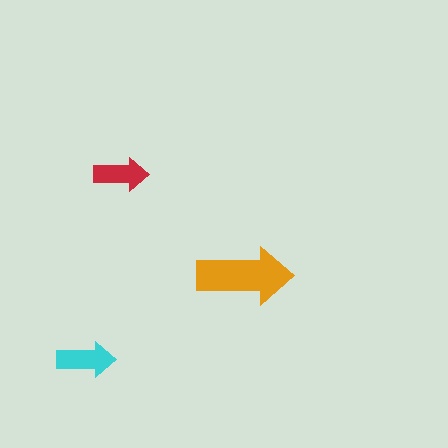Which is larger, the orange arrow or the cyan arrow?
The orange one.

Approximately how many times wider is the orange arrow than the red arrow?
About 2 times wider.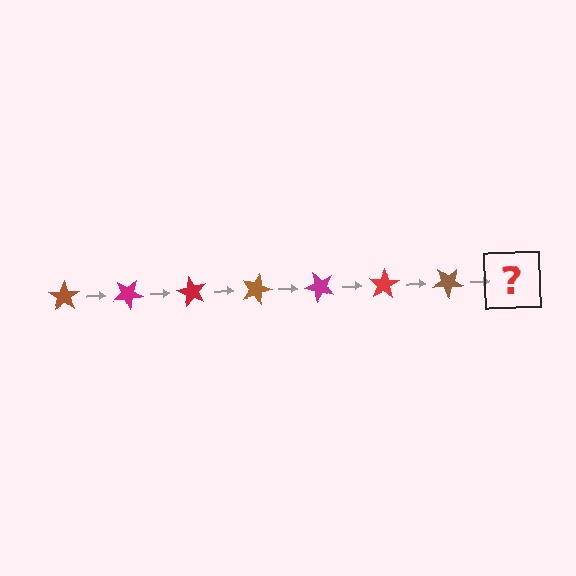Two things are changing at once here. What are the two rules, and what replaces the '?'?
The two rules are that it rotates 30 degrees each step and the color cycles through brown, magenta, and red. The '?' should be a magenta star, rotated 210 degrees from the start.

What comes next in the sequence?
The next element should be a magenta star, rotated 210 degrees from the start.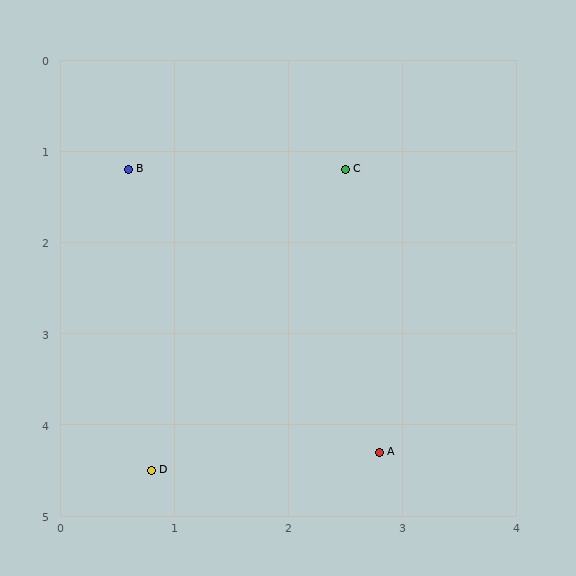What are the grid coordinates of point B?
Point B is at approximately (0.6, 1.2).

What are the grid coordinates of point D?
Point D is at approximately (0.8, 4.5).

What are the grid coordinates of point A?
Point A is at approximately (2.8, 4.3).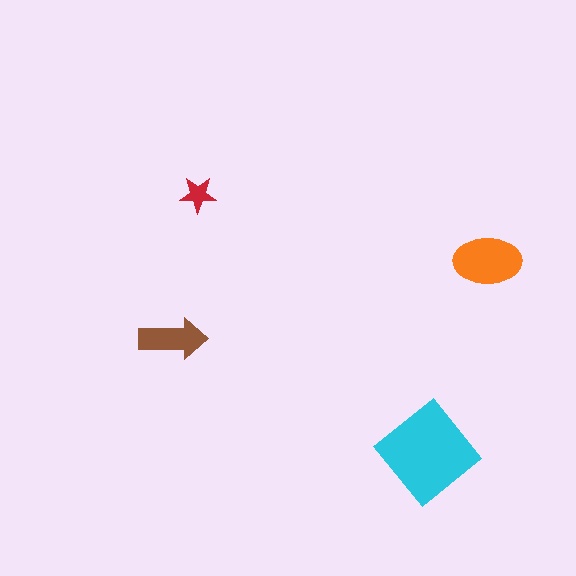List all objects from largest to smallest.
The cyan diamond, the orange ellipse, the brown arrow, the red star.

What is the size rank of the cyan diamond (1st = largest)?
1st.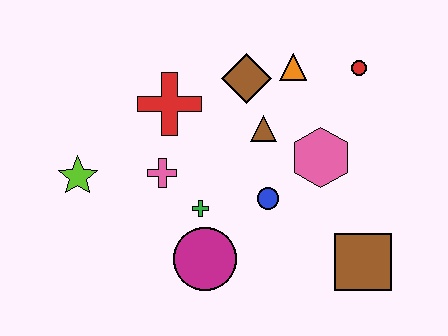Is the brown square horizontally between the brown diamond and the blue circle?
No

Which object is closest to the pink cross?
The green cross is closest to the pink cross.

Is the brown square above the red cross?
No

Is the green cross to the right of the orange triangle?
No